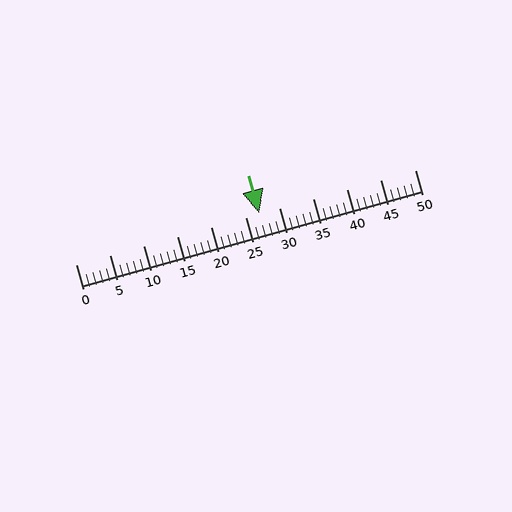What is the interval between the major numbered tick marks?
The major tick marks are spaced 5 units apart.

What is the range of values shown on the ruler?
The ruler shows values from 0 to 50.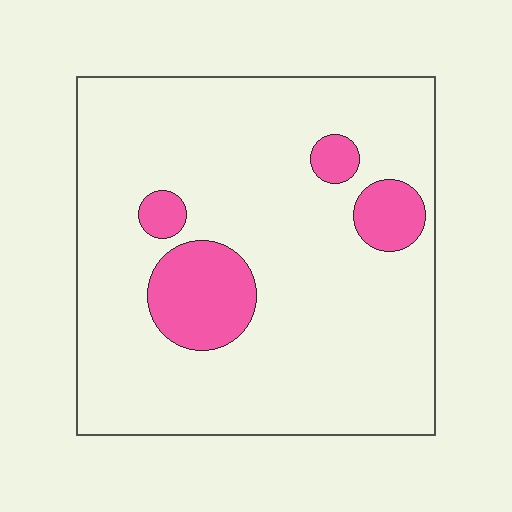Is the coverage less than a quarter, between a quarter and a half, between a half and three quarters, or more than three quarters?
Less than a quarter.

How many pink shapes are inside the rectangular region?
4.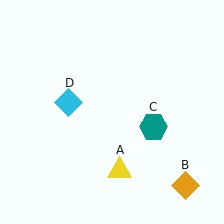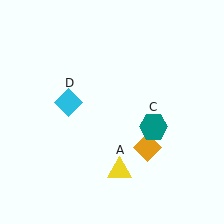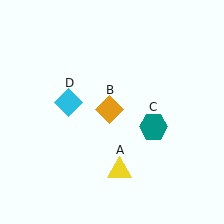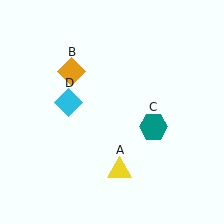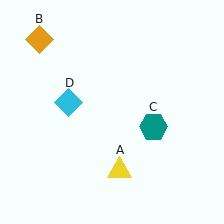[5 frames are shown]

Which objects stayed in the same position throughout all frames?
Yellow triangle (object A) and teal hexagon (object C) and cyan diamond (object D) remained stationary.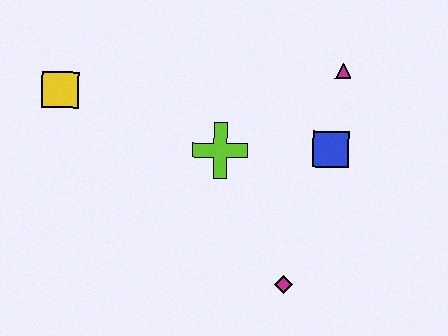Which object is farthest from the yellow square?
The magenta diamond is farthest from the yellow square.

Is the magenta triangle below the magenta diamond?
No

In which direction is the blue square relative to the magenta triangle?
The blue square is below the magenta triangle.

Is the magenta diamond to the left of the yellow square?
No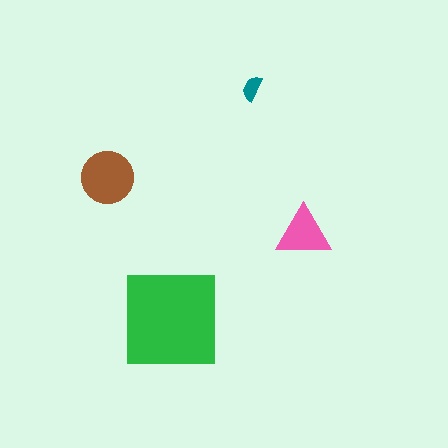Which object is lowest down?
The green square is bottommost.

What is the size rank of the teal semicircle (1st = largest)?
4th.